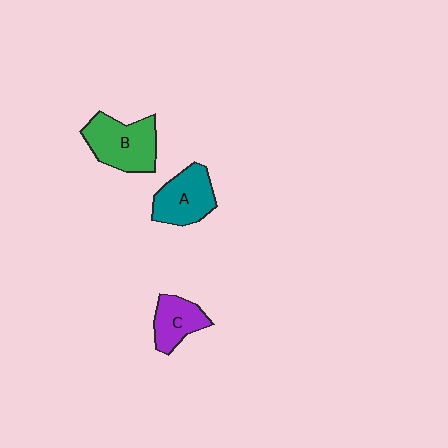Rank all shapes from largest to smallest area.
From largest to smallest: B (green), A (teal), C (purple).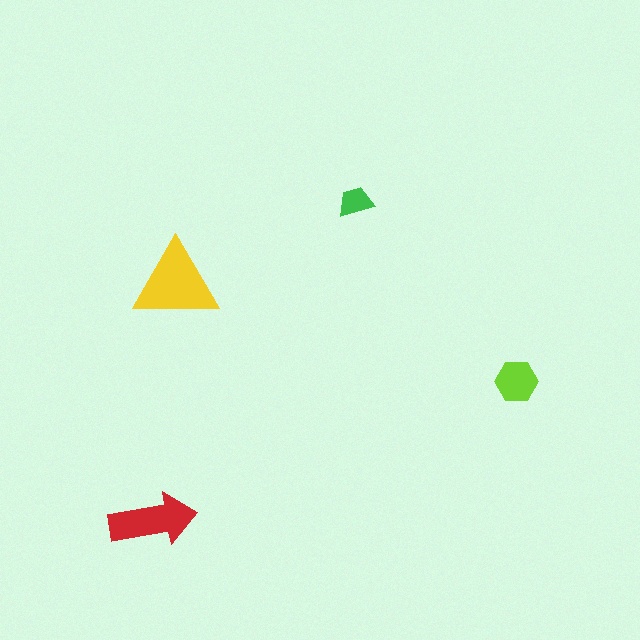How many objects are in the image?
There are 4 objects in the image.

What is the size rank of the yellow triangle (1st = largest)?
1st.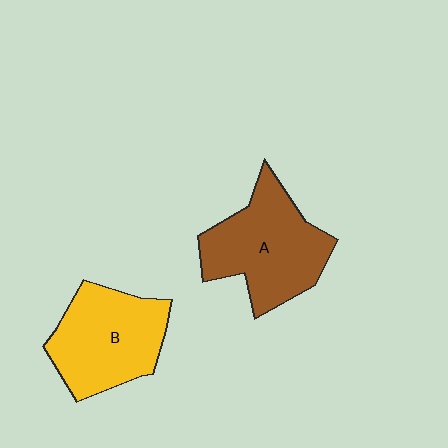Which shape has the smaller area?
Shape B (yellow).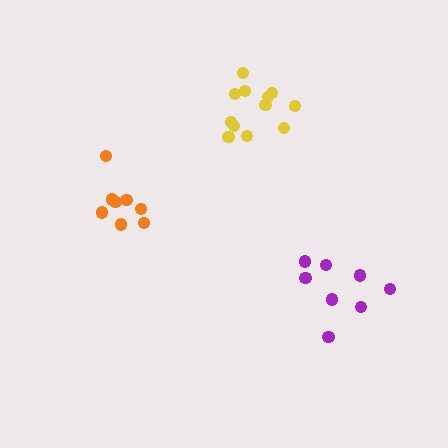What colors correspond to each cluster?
The clusters are colored: yellow, purple, orange.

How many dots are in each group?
Group 1: 12 dots, Group 2: 8 dots, Group 3: 8 dots (28 total).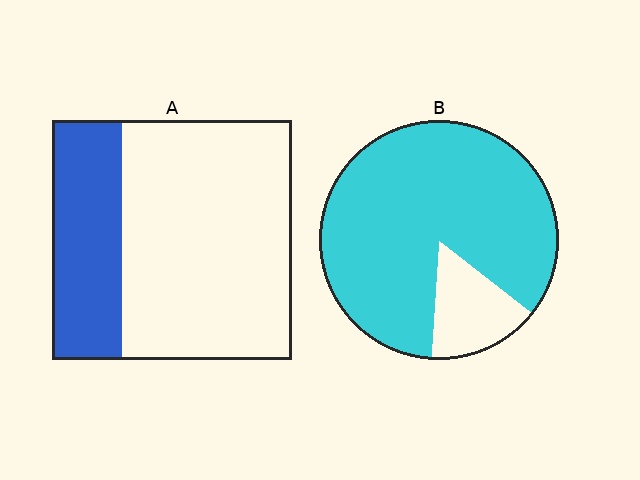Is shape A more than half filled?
No.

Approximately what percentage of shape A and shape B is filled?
A is approximately 30% and B is approximately 85%.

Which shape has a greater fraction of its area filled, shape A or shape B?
Shape B.